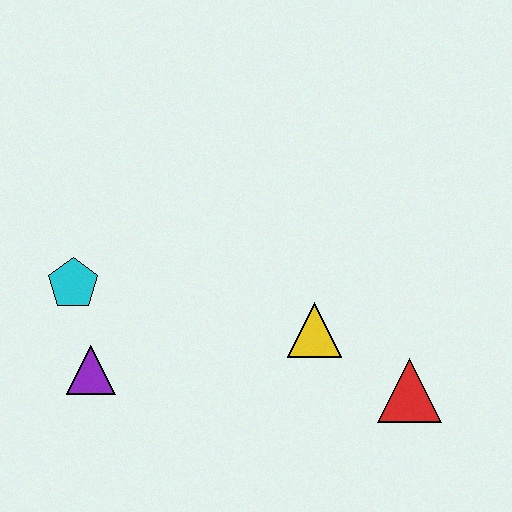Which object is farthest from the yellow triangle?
The cyan pentagon is farthest from the yellow triangle.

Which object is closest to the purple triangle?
The cyan pentagon is closest to the purple triangle.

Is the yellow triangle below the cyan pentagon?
Yes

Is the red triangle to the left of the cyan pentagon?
No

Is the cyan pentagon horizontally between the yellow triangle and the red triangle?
No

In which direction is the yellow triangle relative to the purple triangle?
The yellow triangle is to the right of the purple triangle.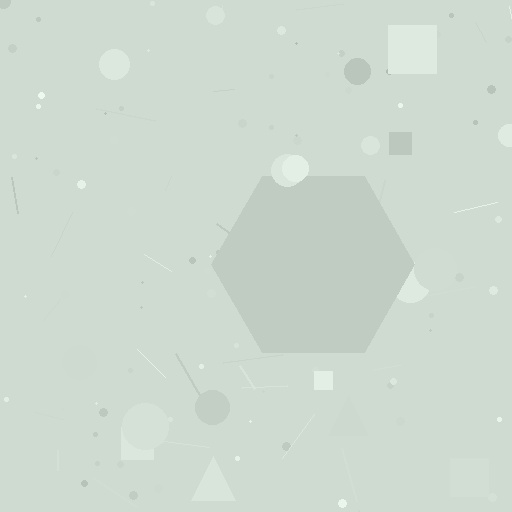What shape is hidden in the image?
A hexagon is hidden in the image.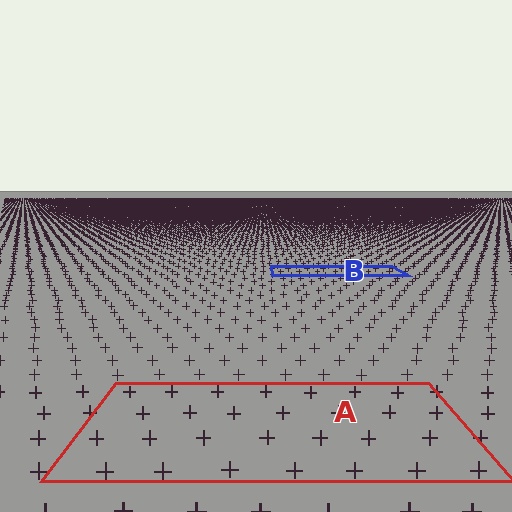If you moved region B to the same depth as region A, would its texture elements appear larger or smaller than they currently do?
They would appear larger. At a closer depth, the same texture elements are projected at a bigger on-screen size.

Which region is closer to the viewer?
Region A is closer. The texture elements there are larger and more spread out.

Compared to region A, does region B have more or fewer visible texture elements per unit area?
Region B has more texture elements per unit area — they are packed more densely because it is farther away.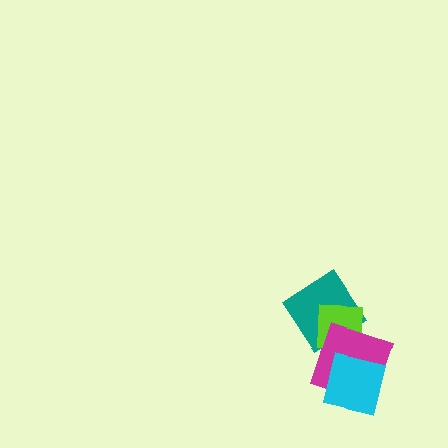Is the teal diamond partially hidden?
Yes, it is partially covered by another shape.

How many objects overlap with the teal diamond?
1 object overlaps with the teal diamond.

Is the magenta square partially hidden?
Yes, it is partially covered by another shape.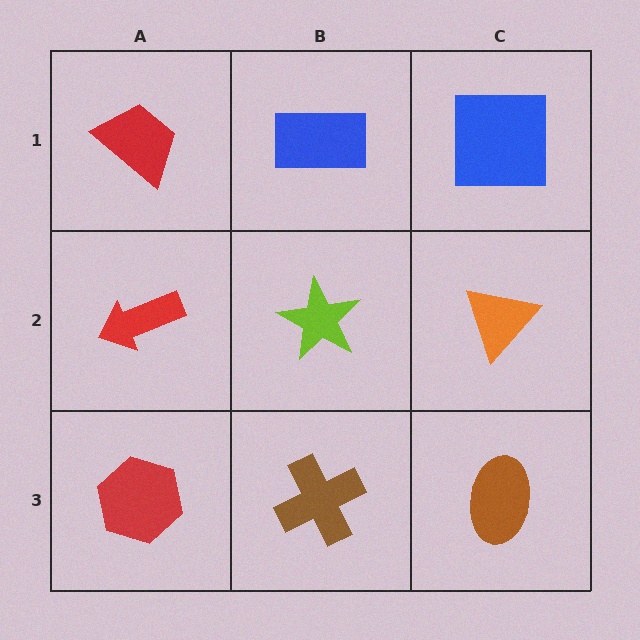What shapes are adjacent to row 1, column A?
A red arrow (row 2, column A), a blue rectangle (row 1, column B).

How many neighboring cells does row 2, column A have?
3.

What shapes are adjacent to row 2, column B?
A blue rectangle (row 1, column B), a brown cross (row 3, column B), a red arrow (row 2, column A), an orange triangle (row 2, column C).